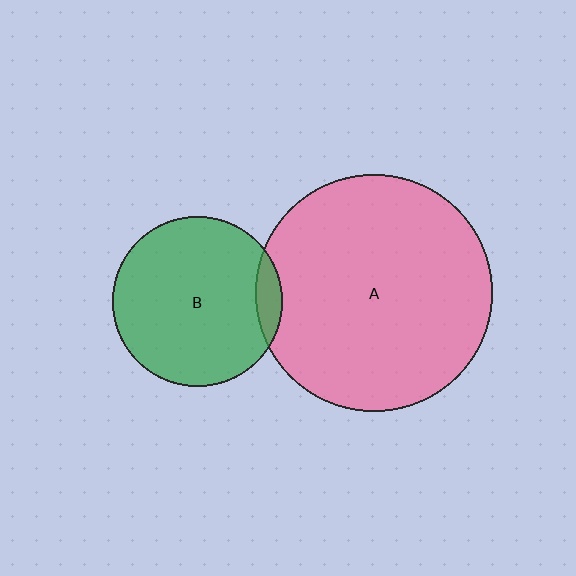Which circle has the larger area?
Circle A (pink).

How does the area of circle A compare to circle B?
Approximately 1.9 times.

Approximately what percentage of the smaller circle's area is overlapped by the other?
Approximately 10%.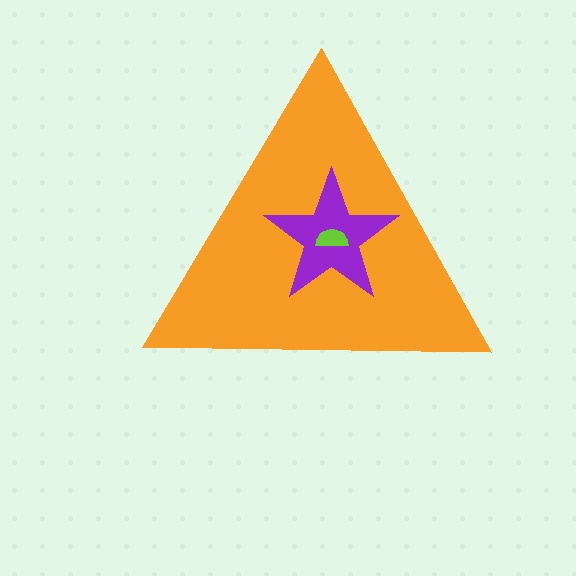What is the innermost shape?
The lime semicircle.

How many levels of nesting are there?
3.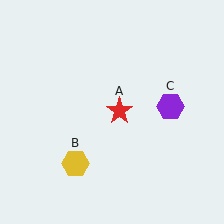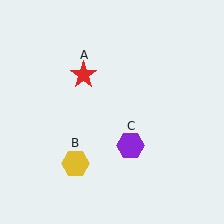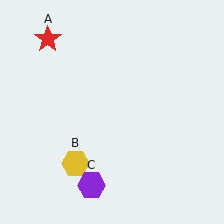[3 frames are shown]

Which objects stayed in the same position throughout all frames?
Yellow hexagon (object B) remained stationary.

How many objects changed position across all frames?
2 objects changed position: red star (object A), purple hexagon (object C).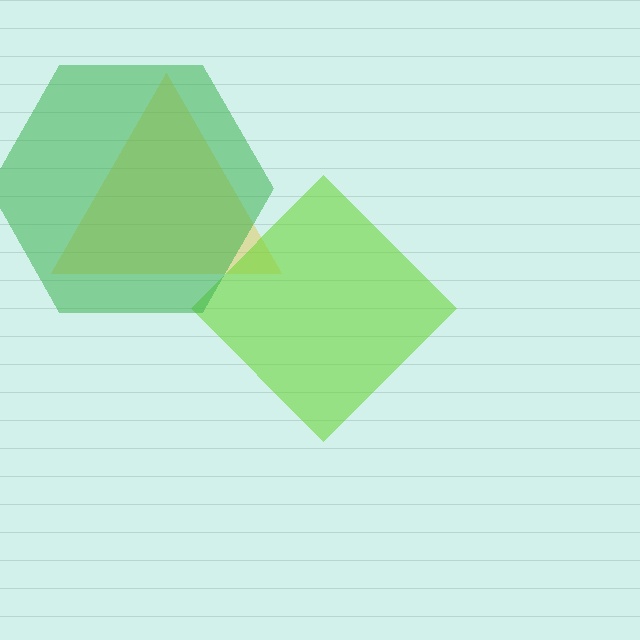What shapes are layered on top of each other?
The layered shapes are: a yellow triangle, a lime diamond, a green hexagon.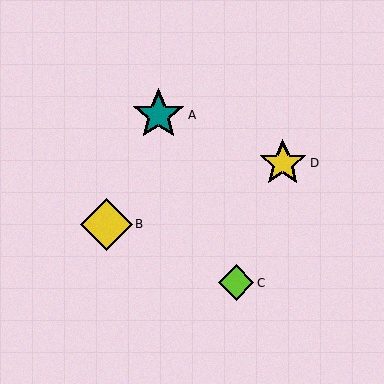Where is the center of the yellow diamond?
The center of the yellow diamond is at (106, 224).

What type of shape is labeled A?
Shape A is a teal star.